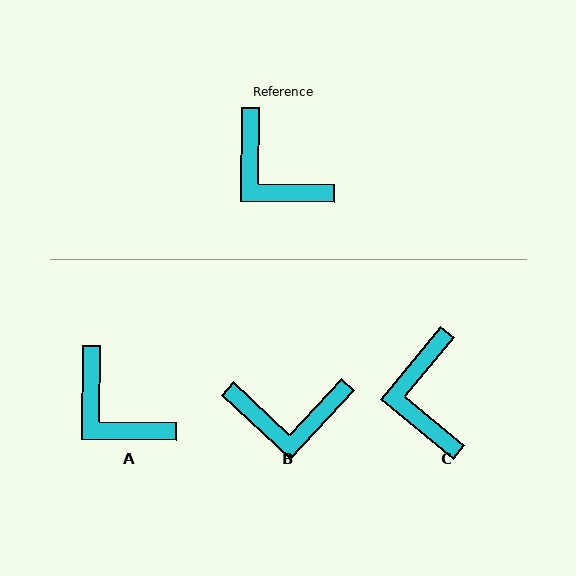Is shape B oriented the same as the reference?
No, it is off by about 47 degrees.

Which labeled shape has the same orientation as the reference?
A.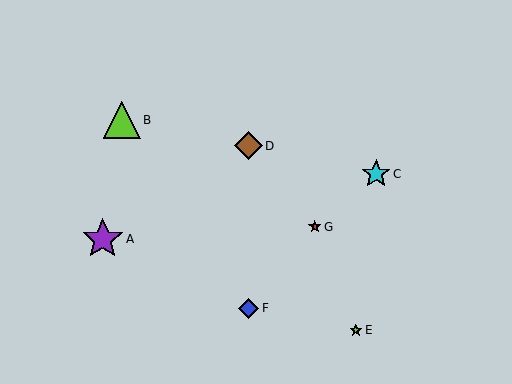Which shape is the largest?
The purple star (labeled A) is the largest.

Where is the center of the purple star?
The center of the purple star is at (103, 239).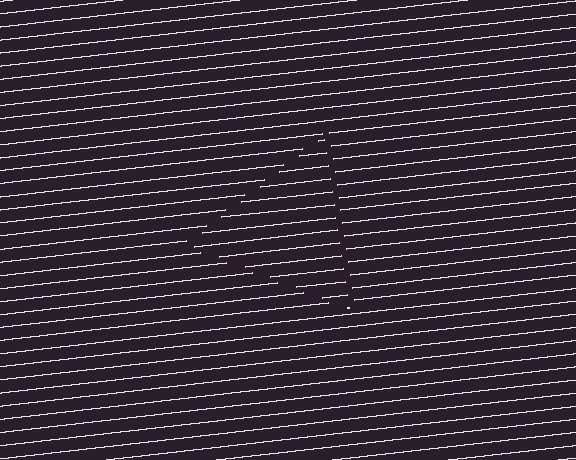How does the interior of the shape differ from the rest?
The interior of the shape contains the same grating, shifted by half a period — the contour is defined by the phase discontinuity where line-ends from the inner and outer gratings abut.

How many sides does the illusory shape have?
3 sides — the line-ends trace a triangle.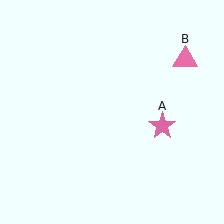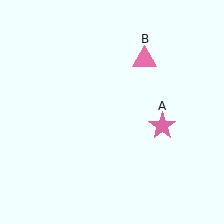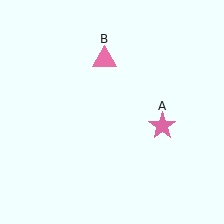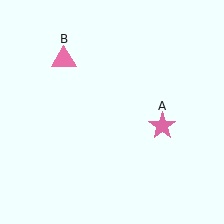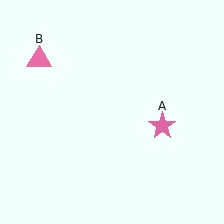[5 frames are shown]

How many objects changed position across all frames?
1 object changed position: pink triangle (object B).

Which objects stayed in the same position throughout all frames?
Pink star (object A) remained stationary.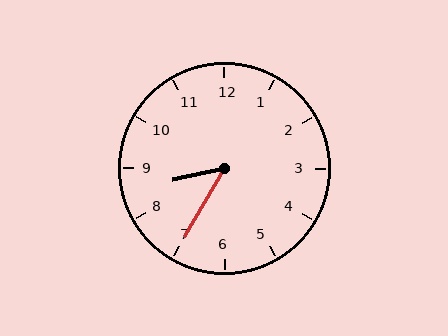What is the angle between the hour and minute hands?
Approximately 48 degrees.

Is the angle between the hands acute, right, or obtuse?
It is acute.